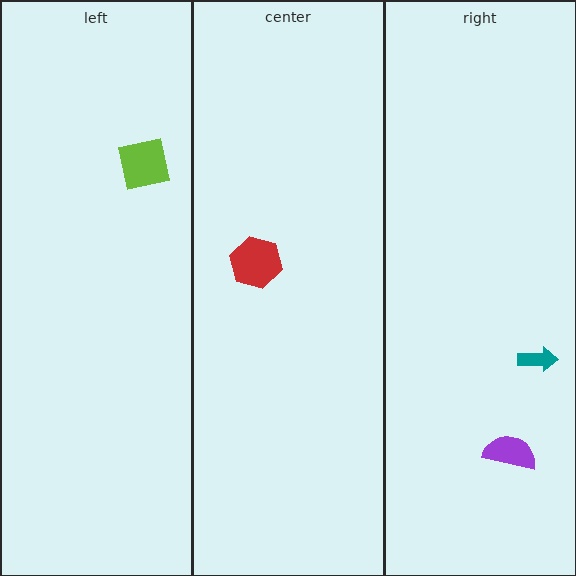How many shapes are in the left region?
1.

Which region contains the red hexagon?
The center region.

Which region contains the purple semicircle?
The right region.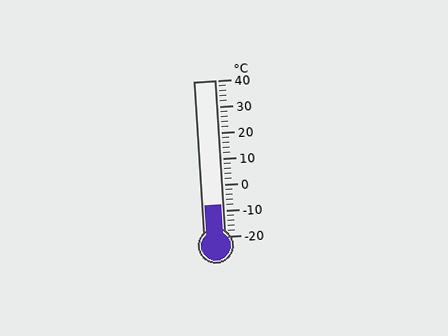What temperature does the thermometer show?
The thermometer shows approximately -8°C.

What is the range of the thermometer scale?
The thermometer scale ranges from -20°C to 40°C.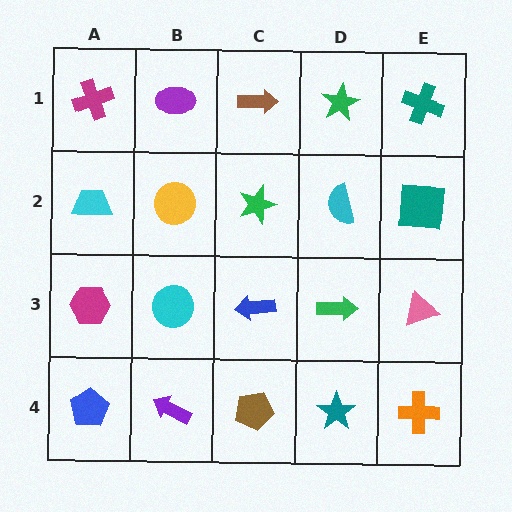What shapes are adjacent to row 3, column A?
A cyan trapezoid (row 2, column A), a blue pentagon (row 4, column A), a cyan circle (row 3, column B).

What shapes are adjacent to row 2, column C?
A brown arrow (row 1, column C), a blue arrow (row 3, column C), a yellow circle (row 2, column B), a cyan semicircle (row 2, column D).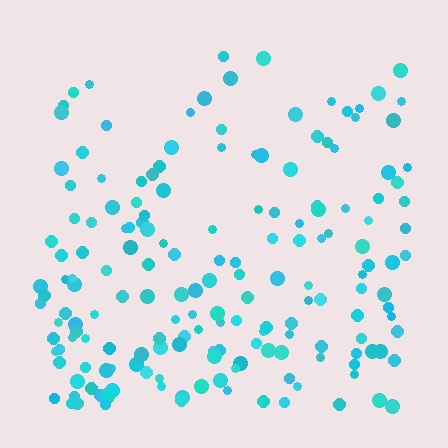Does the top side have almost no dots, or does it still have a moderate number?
Still a moderate number, just noticeably fewer than the bottom.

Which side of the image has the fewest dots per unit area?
The top.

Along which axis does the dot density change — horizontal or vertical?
Vertical.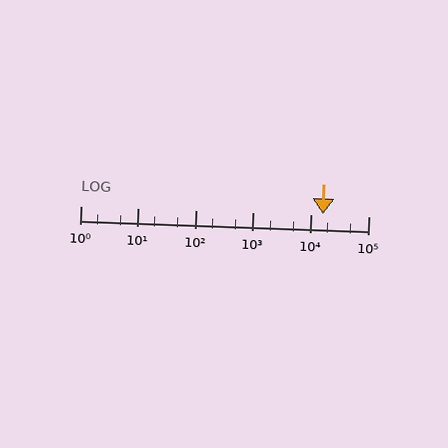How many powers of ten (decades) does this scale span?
The scale spans 5 decades, from 1 to 100000.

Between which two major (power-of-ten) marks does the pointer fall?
The pointer is between 10000 and 100000.